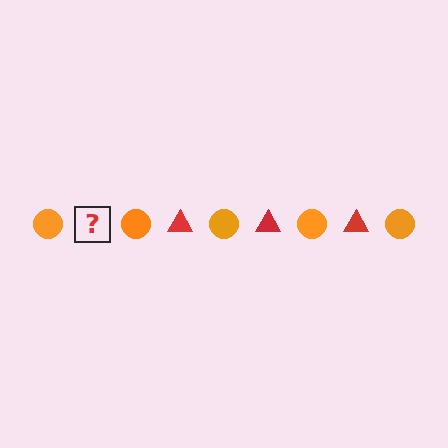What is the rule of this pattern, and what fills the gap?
The rule is that the pattern alternates between orange circle and red triangle. The gap should be filled with a red triangle.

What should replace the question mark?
The question mark should be replaced with a red triangle.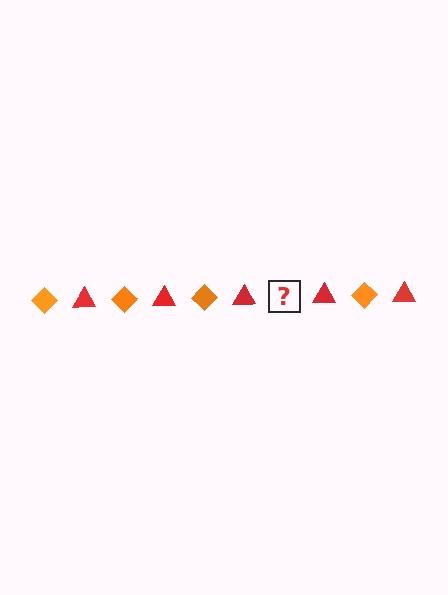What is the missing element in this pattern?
The missing element is an orange diamond.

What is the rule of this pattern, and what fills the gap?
The rule is that the pattern alternates between orange diamond and red triangle. The gap should be filled with an orange diamond.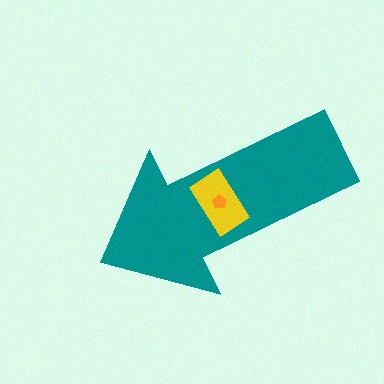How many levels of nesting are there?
3.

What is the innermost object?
The orange pentagon.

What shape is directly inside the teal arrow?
The yellow rectangle.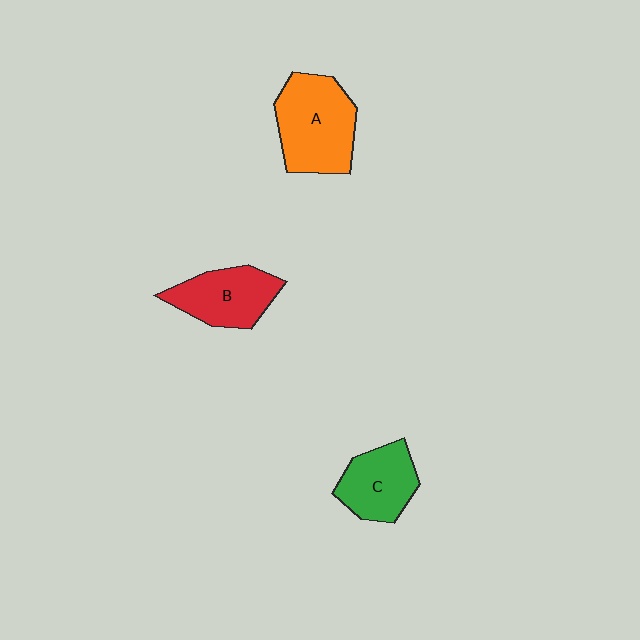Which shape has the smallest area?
Shape C (green).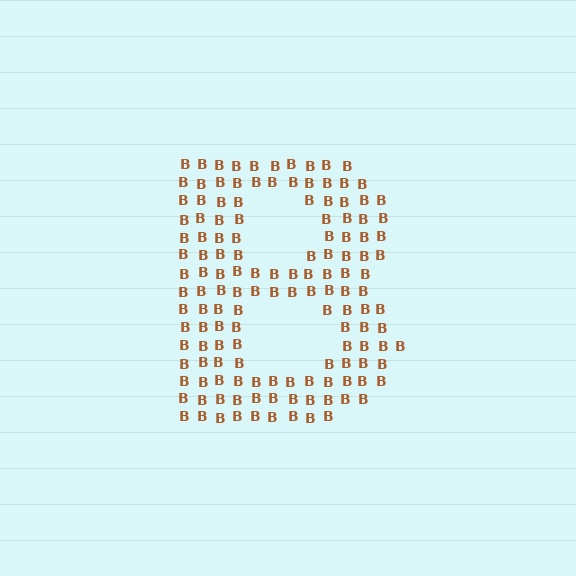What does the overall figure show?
The overall figure shows the letter B.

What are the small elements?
The small elements are letter B's.